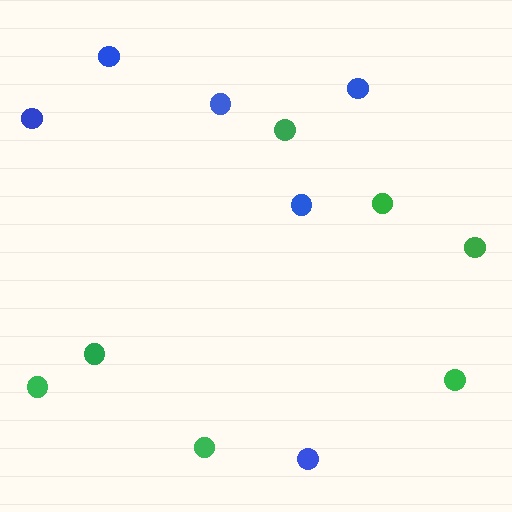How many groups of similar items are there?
There are 2 groups: one group of green circles (7) and one group of blue circles (6).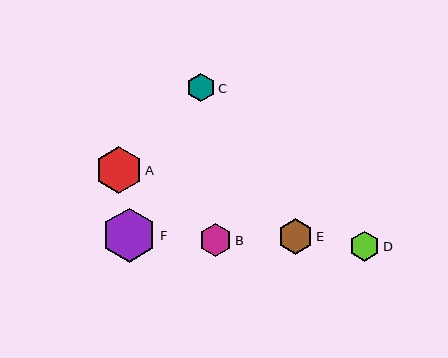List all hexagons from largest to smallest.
From largest to smallest: F, A, E, B, D, C.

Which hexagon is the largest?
Hexagon F is the largest with a size of approximately 54 pixels.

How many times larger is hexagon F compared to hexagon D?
Hexagon F is approximately 1.8 times the size of hexagon D.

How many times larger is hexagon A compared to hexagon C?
Hexagon A is approximately 1.6 times the size of hexagon C.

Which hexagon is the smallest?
Hexagon C is the smallest with a size of approximately 29 pixels.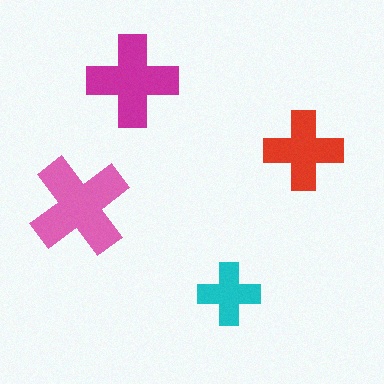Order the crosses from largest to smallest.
the pink one, the magenta one, the red one, the cyan one.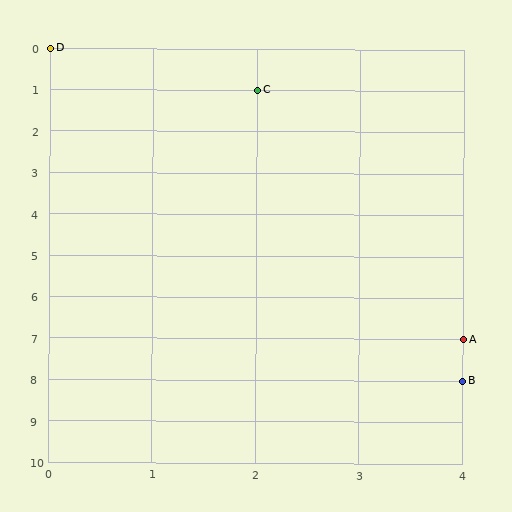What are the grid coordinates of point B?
Point B is at grid coordinates (4, 8).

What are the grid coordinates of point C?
Point C is at grid coordinates (2, 1).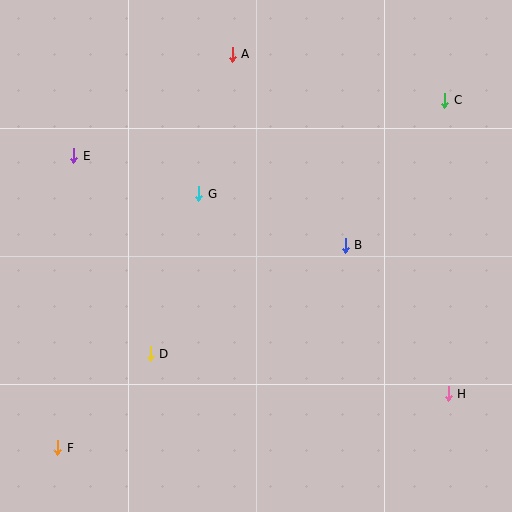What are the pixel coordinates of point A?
Point A is at (232, 54).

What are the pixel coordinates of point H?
Point H is at (448, 394).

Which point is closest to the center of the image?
Point G at (199, 194) is closest to the center.